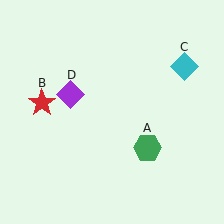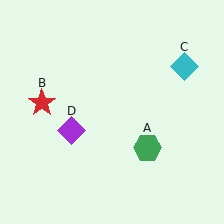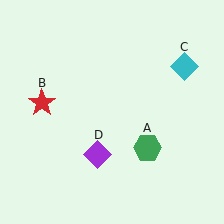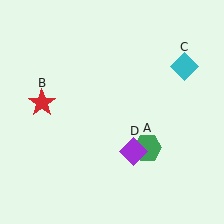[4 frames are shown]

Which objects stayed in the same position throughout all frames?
Green hexagon (object A) and red star (object B) and cyan diamond (object C) remained stationary.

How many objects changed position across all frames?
1 object changed position: purple diamond (object D).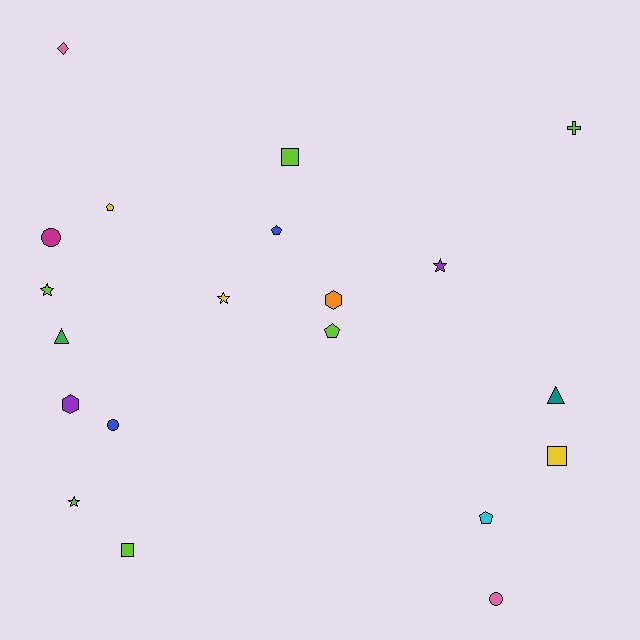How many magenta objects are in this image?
There is 1 magenta object.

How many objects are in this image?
There are 20 objects.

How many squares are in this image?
There are 3 squares.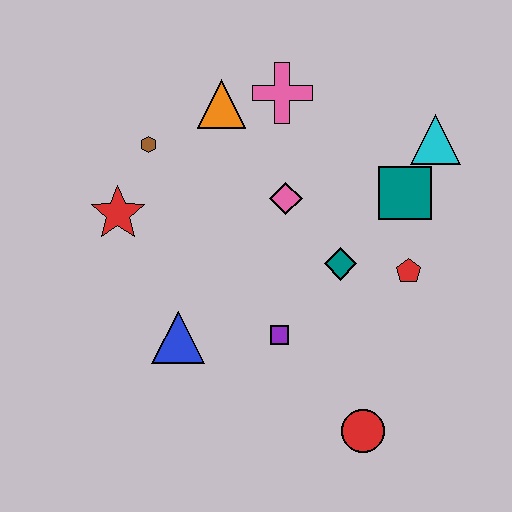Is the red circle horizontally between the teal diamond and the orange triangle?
No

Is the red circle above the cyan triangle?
No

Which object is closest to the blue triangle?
The purple square is closest to the blue triangle.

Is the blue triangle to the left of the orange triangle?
Yes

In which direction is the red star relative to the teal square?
The red star is to the left of the teal square.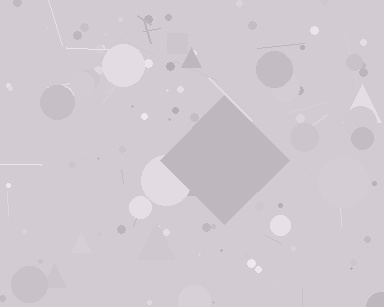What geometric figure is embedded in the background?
A diamond is embedded in the background.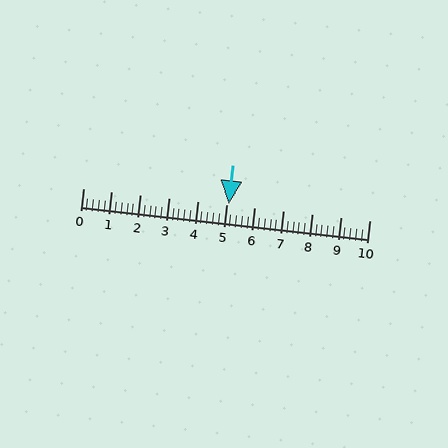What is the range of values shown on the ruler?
The ruler shows values from 0 to 10.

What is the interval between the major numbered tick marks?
The major tick marks are spaced 1 units apart.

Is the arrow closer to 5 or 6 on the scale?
The arrow is closer to 5.